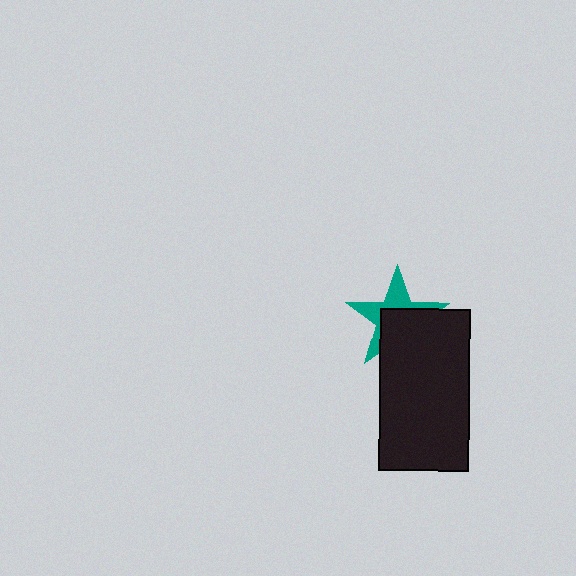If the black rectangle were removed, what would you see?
You would see the complete teal star.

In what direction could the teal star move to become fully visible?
The teal star could move toward the upper-left. That would shift it out from behind the black rectangle entirely.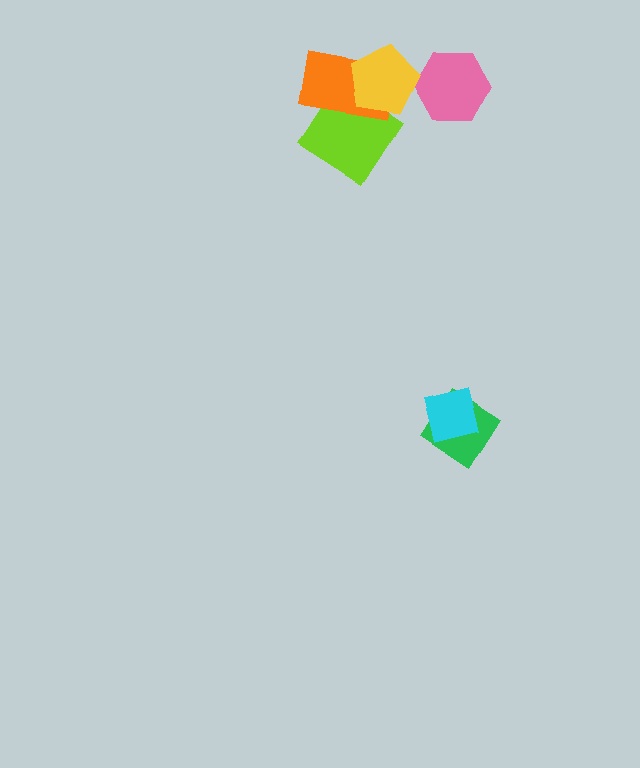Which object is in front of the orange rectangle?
The yellow pentagon is in front of the orange rectangle.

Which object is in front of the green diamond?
The cyan square is in front of the green diamond.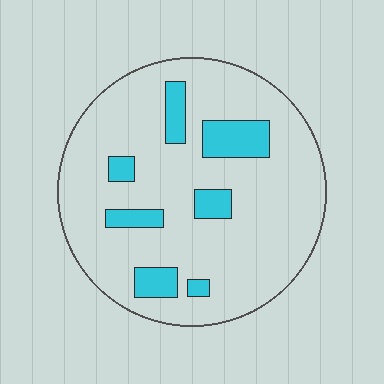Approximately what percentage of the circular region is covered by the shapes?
Approximately 15%.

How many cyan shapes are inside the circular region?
7.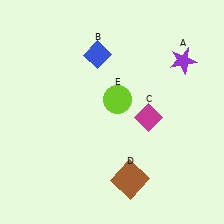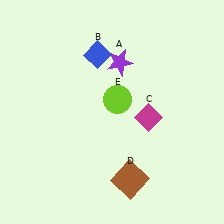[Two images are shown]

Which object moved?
The purple star (A) moved left.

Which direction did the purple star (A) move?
The purple star (A) moved left.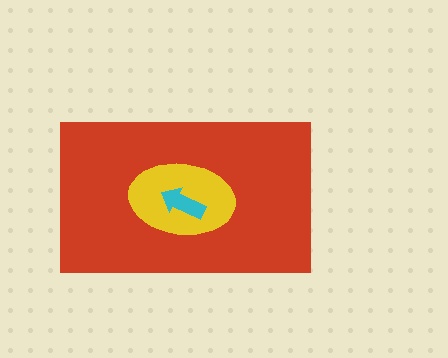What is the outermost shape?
The red rectangle.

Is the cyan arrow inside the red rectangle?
Yes.